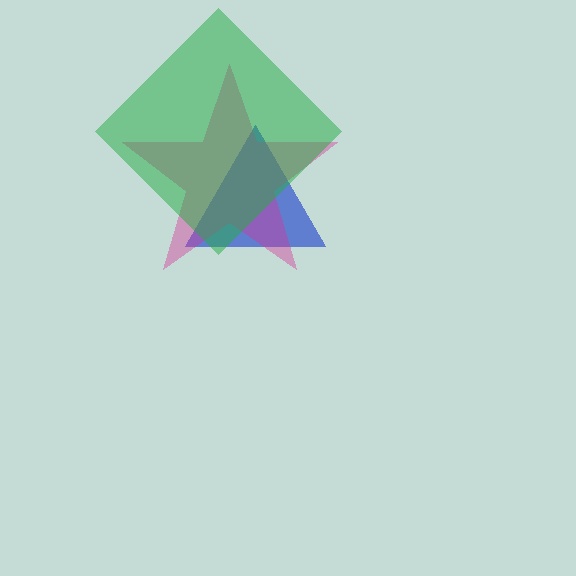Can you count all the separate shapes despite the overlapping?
Yes, there are 3 separate shapes.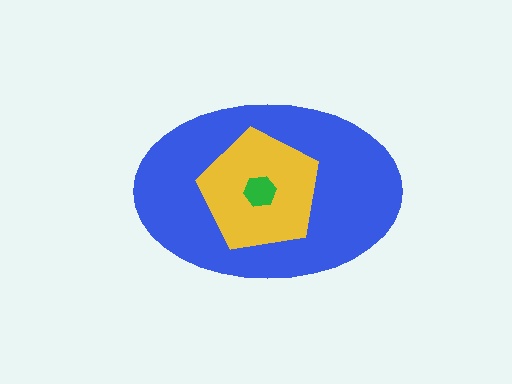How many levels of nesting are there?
3.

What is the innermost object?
The green hexagon.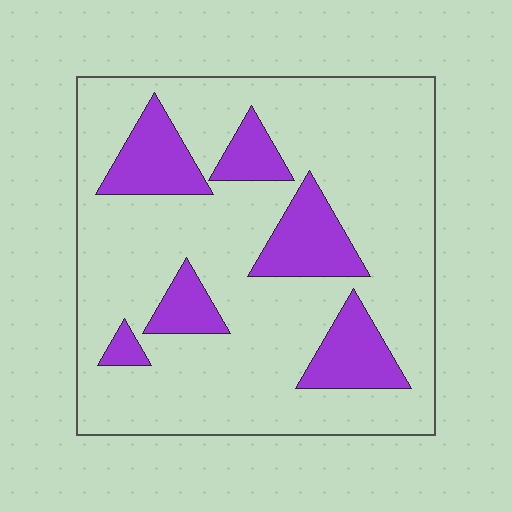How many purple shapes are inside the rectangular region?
6.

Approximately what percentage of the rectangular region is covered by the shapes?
Approximately 20%.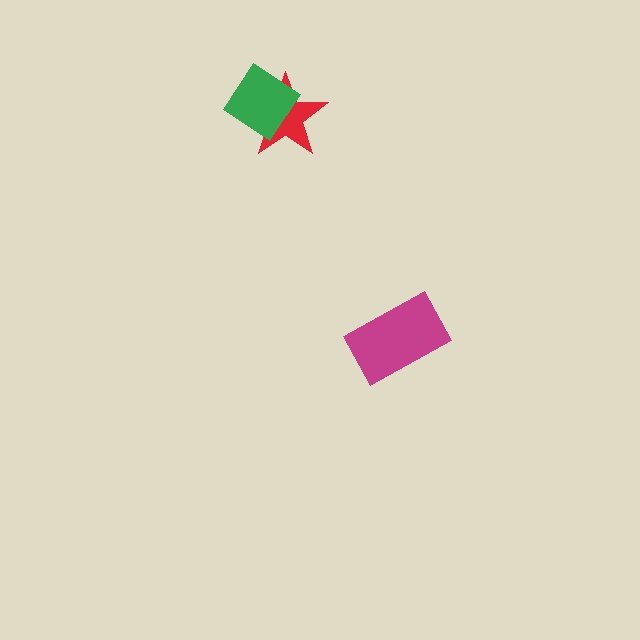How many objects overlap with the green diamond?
1 object overlaps with the green diamond.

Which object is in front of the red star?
The green diamond is in front of the red star.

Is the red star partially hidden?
Yes, it is partially covered by another shape.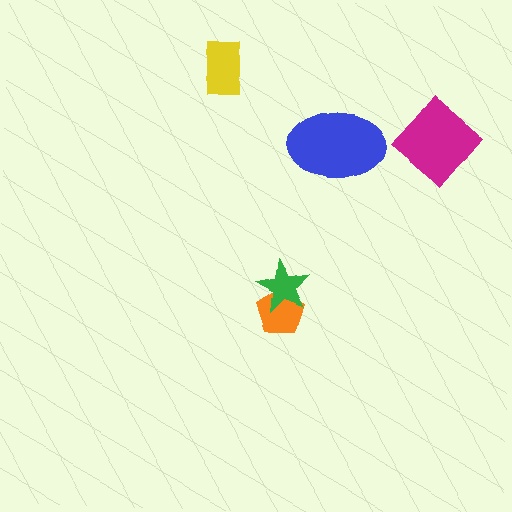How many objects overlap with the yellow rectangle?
0 objects overlap with the yellow rectangle.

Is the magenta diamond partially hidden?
No, no other shape covers it.